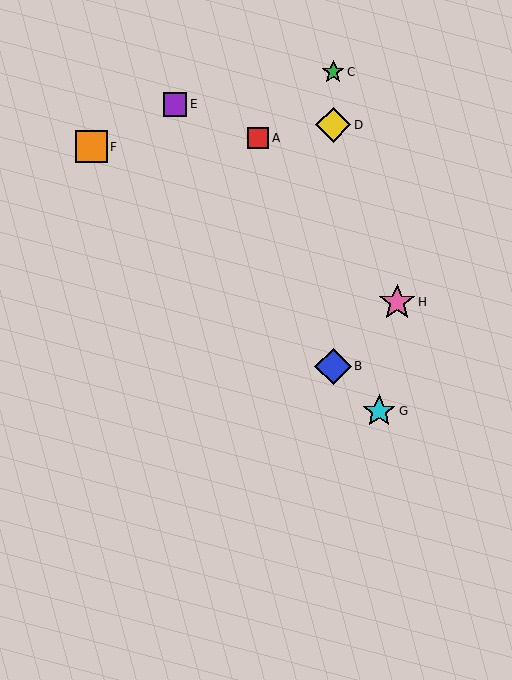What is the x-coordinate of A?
Object A is at x≈258.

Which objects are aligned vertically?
Objects B, C, D are aligned vertically.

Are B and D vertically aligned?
Yes, both are at x≈333.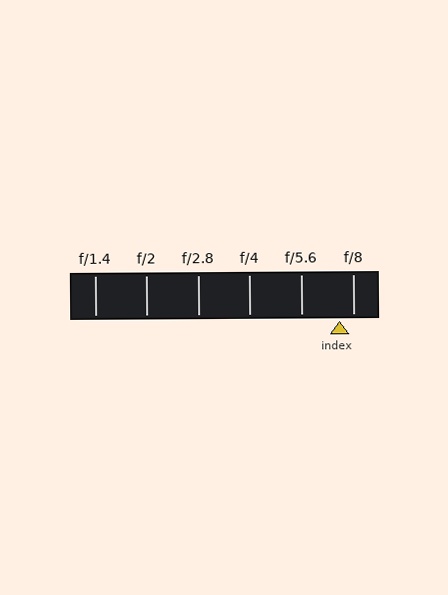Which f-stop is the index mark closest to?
The index mark is closest to f/8.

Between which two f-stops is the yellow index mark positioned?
The index mark is between f/5.6 and f/8.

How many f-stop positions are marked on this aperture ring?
There are 6 f-stop positions marked.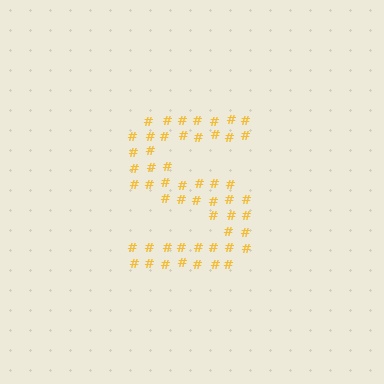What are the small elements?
The small elements are hash symbols.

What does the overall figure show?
The overall figure shows the letter S.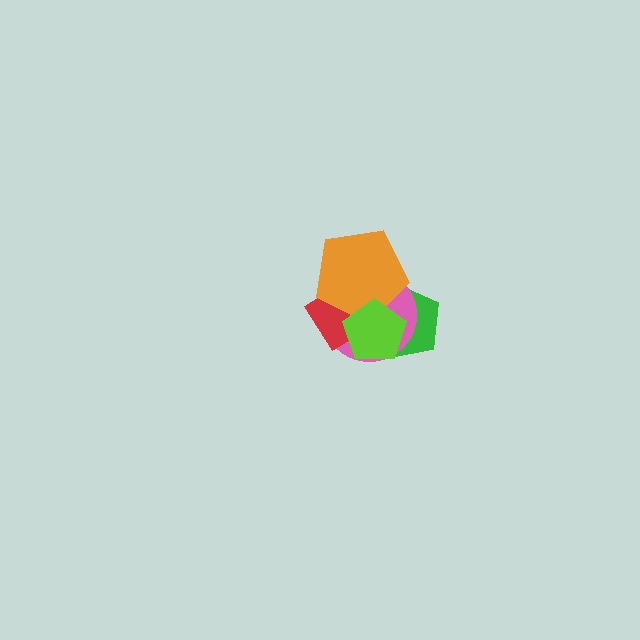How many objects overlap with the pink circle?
4 objects overlap with the pink circle.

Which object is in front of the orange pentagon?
The lime pentagon is in front of the orange pentagon.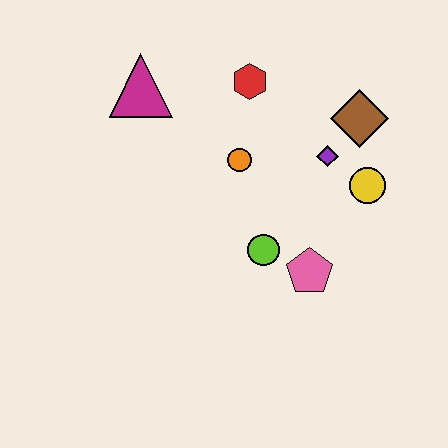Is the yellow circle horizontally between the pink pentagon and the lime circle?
No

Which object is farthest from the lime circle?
The magenta triangle is farthest from the lime circle.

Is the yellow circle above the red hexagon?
No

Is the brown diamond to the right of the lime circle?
Yes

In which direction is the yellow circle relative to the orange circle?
The yellow circle is to the right of the orange circle.